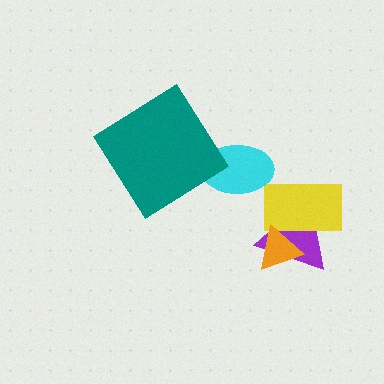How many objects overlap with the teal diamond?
0 objects overlap with the teal diamond.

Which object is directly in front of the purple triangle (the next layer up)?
The yellow rectangle is directly in front of the purple triangle.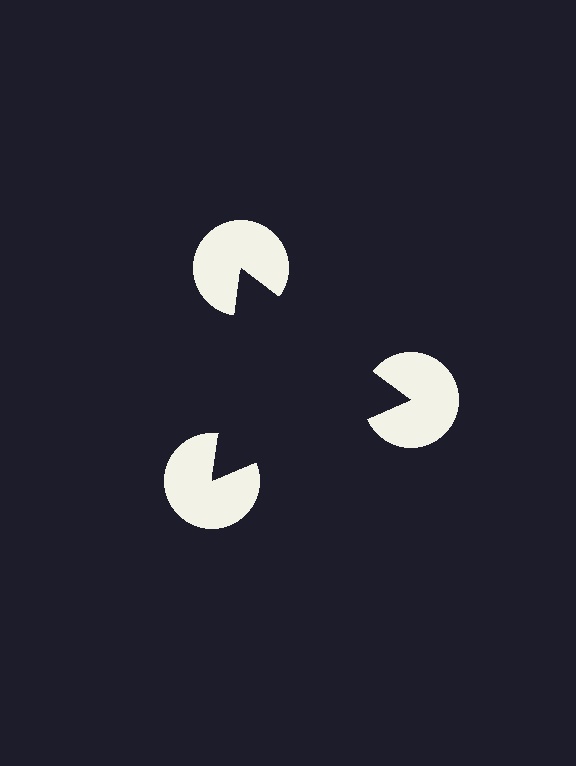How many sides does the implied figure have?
3 sides.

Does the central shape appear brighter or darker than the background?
It typically appears slightly darker than the background, even though no actual brightness change is drawn.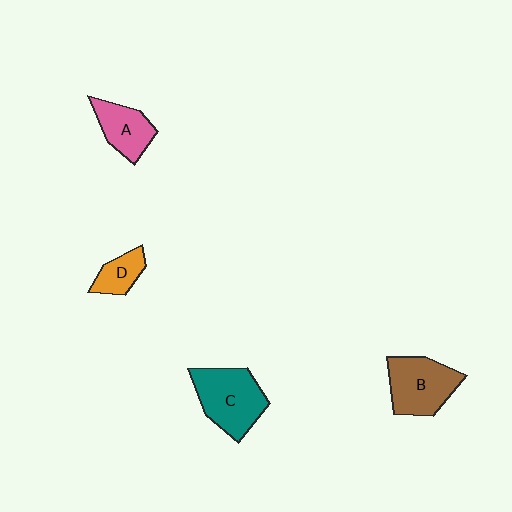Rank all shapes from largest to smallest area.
From largest to smallest: C (teal), B (brown), A (pink), D (orange).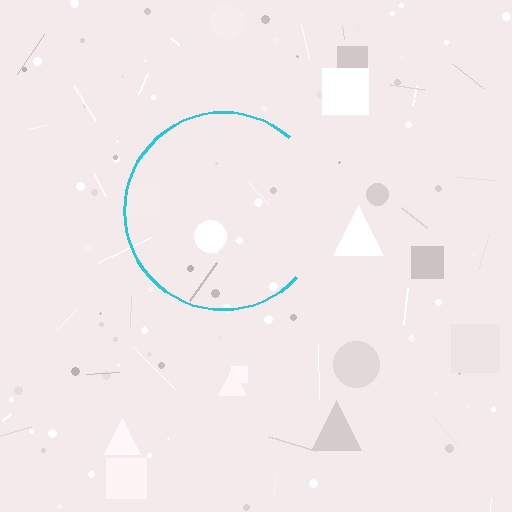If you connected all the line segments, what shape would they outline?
They would outline a circle.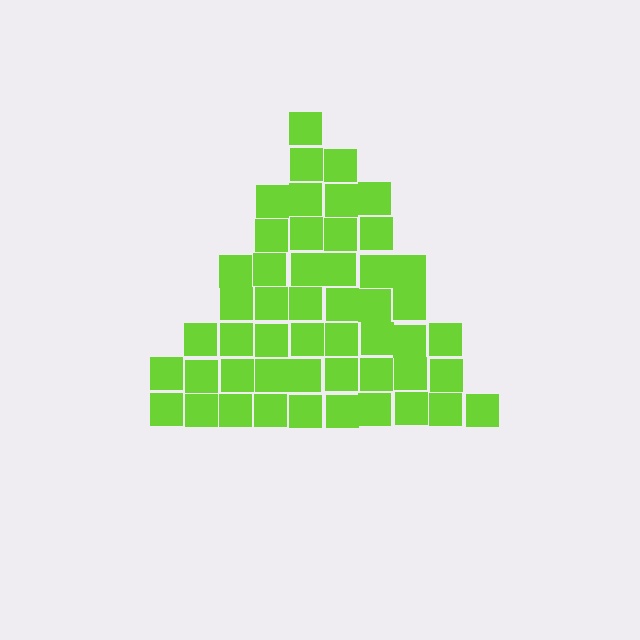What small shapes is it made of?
It is made of small squares.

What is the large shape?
The large shape is a triangle.